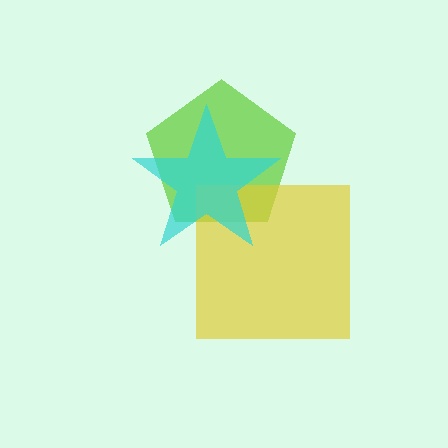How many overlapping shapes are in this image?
There are 3 overlapping shapes in the image.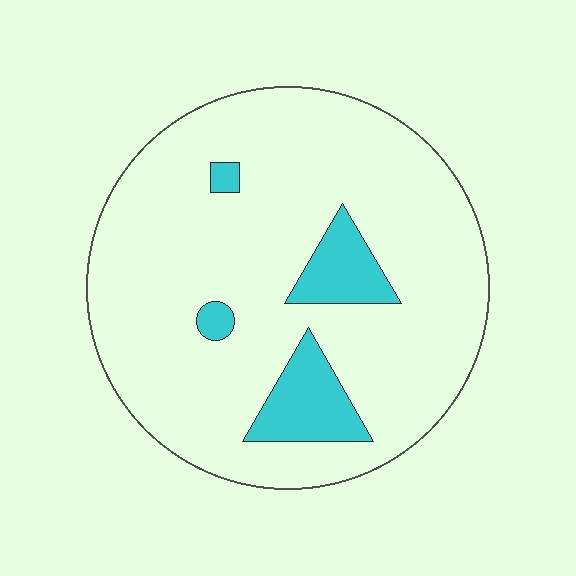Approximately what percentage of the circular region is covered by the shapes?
Approximately 10%.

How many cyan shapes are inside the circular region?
4.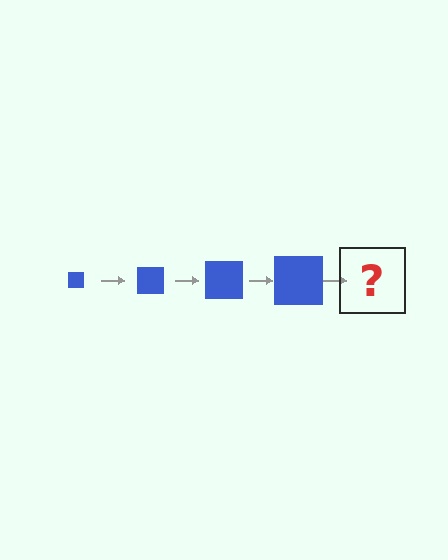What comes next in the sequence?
The next element should be a blue square, larger than the previous one.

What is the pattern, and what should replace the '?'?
The pattern is that the square gets progressively larger each step. The '?' should be a blue square, larger than the previous one.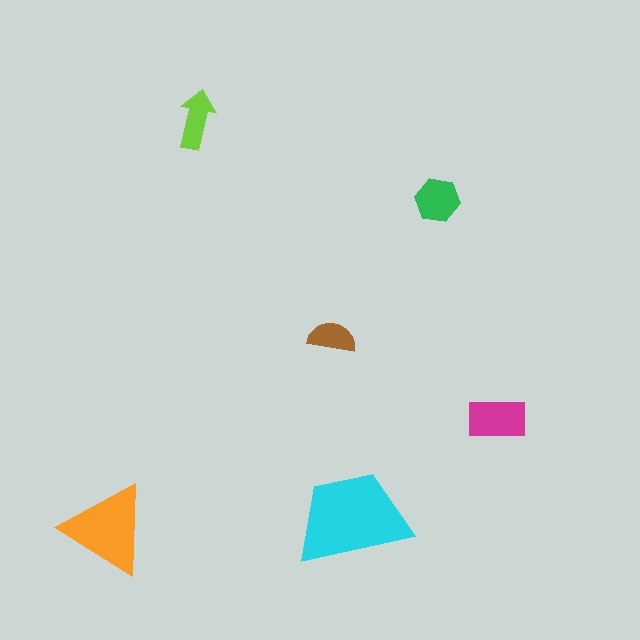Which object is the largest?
The cyan trapezoid.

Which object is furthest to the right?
The magenta rectangle is rightmost.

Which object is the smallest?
The brown semicircle.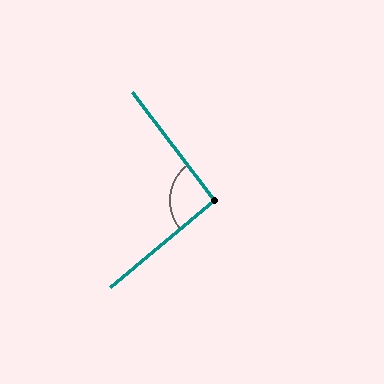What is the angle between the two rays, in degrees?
Approximately 93 degrees.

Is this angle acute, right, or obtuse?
It is approximately a right angle.